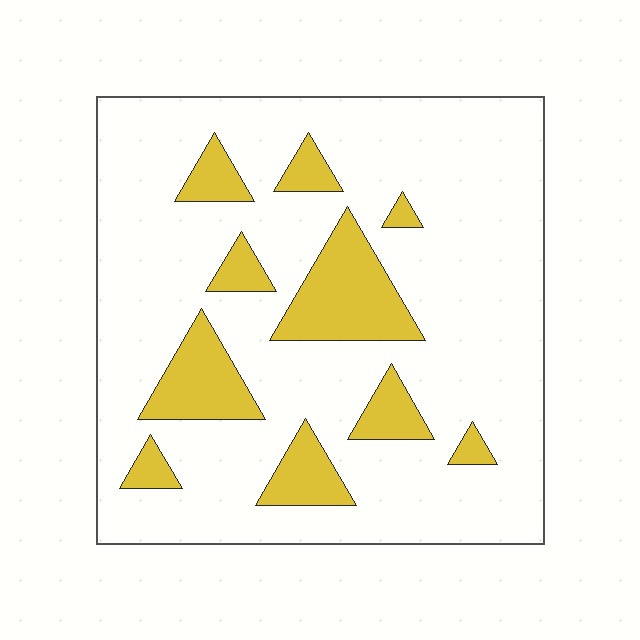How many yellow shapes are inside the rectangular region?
10.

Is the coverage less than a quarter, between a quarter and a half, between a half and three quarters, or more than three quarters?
Less than a quarter.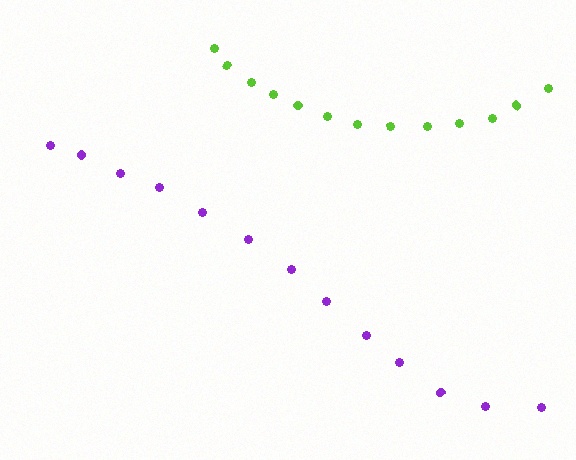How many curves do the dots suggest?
There are 2 distinct paths.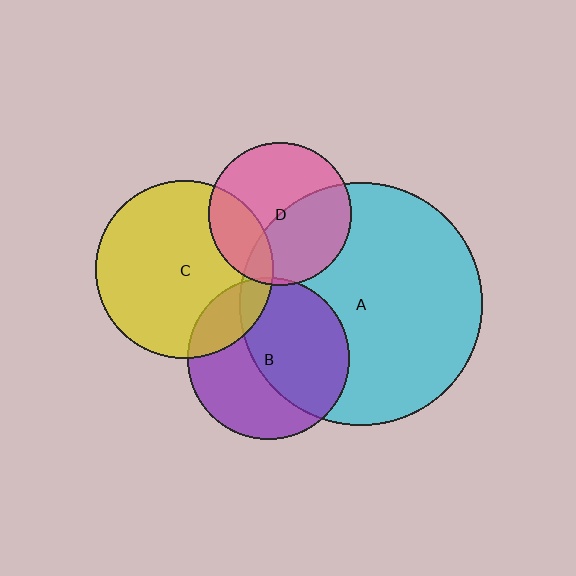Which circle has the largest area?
Circle A (cyan).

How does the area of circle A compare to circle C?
Approximately 1.9 times.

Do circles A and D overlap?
Yes.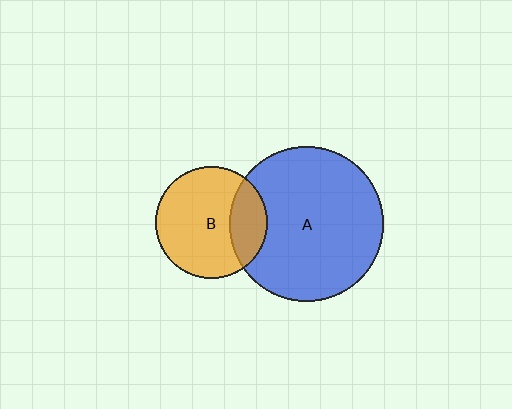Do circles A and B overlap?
Yes.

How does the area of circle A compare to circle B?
Approximately 1.9 times.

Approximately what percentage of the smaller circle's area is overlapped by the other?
Approximately 25%.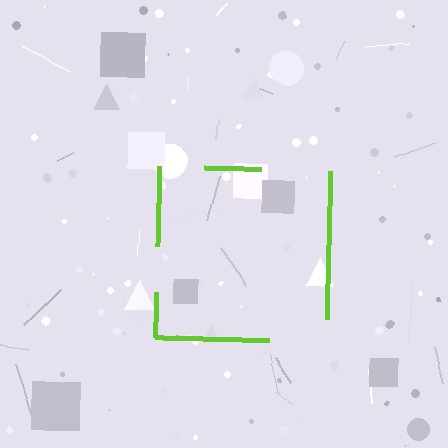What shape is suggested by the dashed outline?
The dashed outline suggests a square.